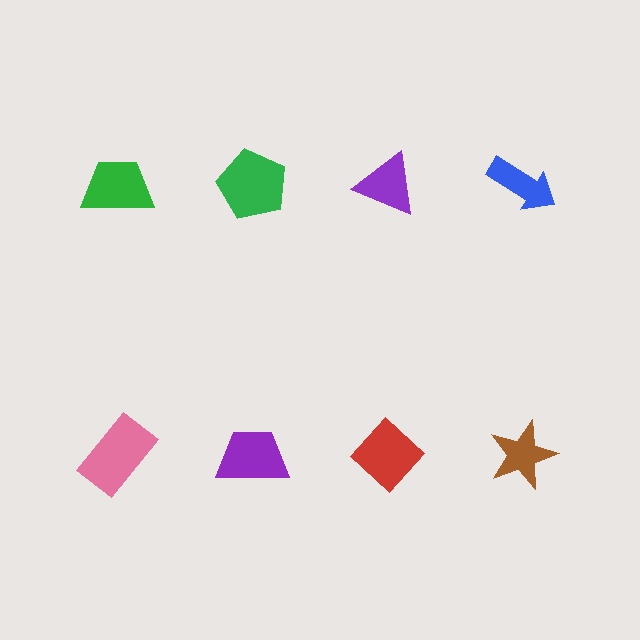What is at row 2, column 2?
A purple trapezoid.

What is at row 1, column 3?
A purple triangle.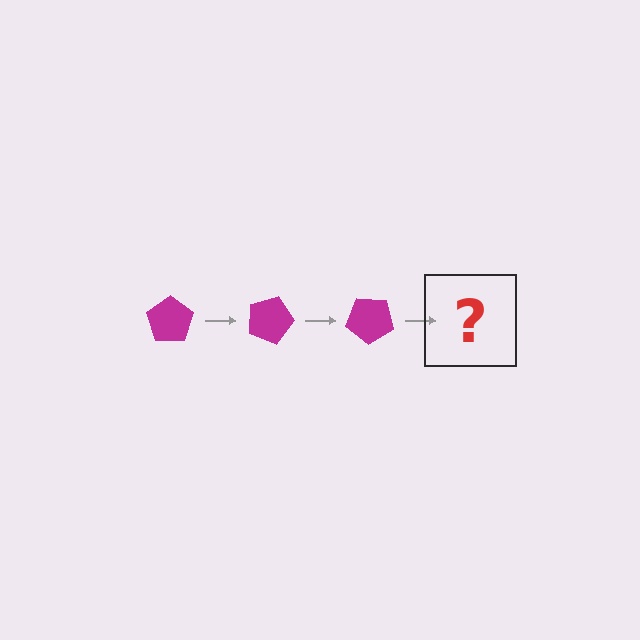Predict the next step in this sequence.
The next step is a magenta pentagon rotated 60 degrees.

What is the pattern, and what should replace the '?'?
The pattern is that the pentagon rotates 20 degrees each step. The '?' should be a magenta pentagon rotated 60 degrees.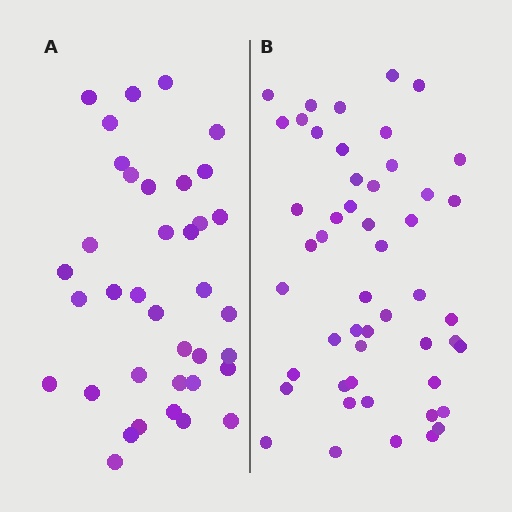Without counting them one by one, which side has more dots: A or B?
Region B (the right region) has more dots.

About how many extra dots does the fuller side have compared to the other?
Region B has approximately 15 more dots than region A.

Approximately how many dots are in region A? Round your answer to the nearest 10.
About 40 dots. (The exact count is 37, which rounds to 40.)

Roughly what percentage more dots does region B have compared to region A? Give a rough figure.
About 35% more.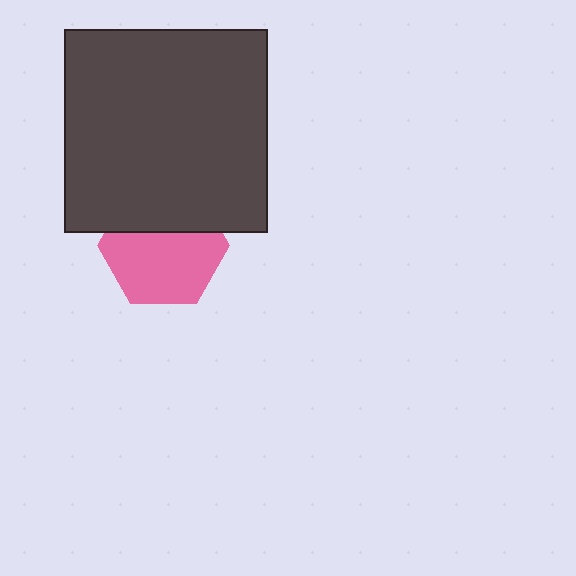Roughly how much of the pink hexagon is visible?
About half of it is visible (roughly 63%).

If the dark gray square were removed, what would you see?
You would see the complete pink hexagon.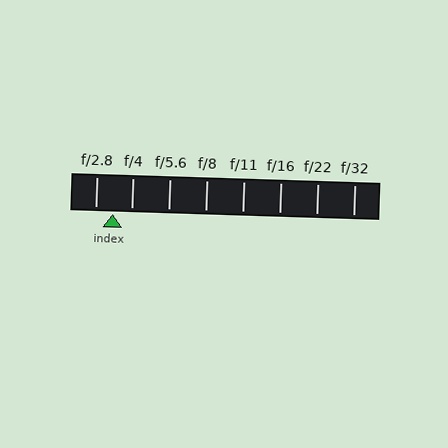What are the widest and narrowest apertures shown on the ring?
The widest aperture shown is f/2.8 and the narrowest is f/32.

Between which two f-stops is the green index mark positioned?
The index mark is between f/2.8 and f/4.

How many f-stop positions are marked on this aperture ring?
There are 8 f-stop positions marked.